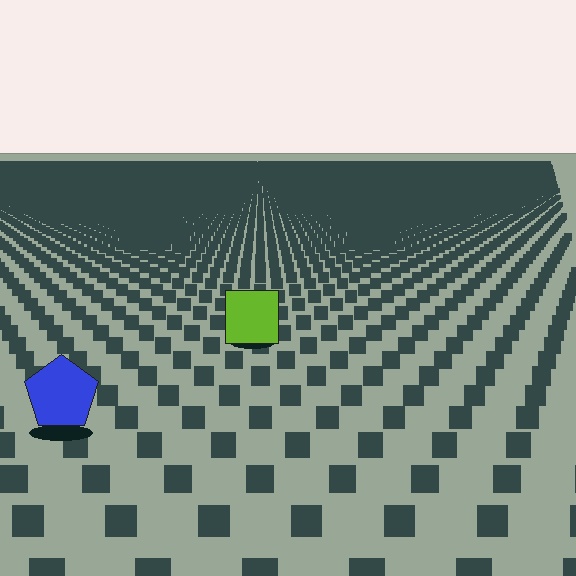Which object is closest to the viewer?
The blue pentagon is closest. The texture marks near it are larger and more spread out.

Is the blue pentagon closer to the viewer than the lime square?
Yes. The blue pentagon is closer — you can tell from the texture gradient: the ground texture is coarser near it.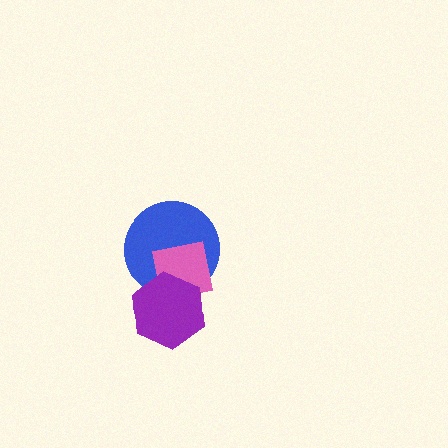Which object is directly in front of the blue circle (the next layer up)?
The pink square is directly in front of the blue circle.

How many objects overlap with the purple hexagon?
2 objects overlap with the purple hexagon.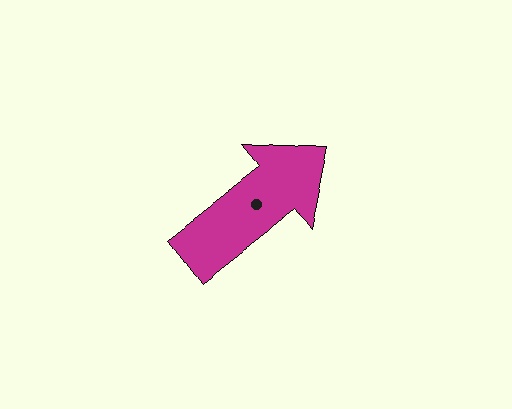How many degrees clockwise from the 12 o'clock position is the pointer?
Approximately 52 degrees.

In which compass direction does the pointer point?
Northeast.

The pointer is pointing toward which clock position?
Roughly 2 o'clock.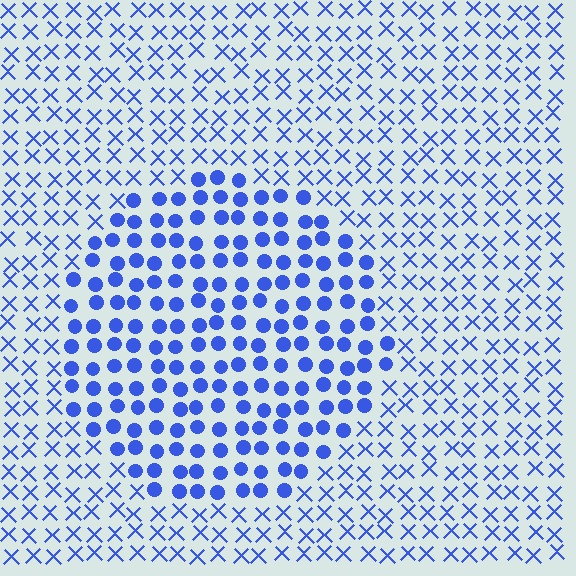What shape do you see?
I see a circle.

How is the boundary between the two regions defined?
The boundary is defined by a change in element shape: circles inside vs. X marks outside. All elements share the same color and spacing.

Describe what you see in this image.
The image is filled with small blue elements arranged in a uniform grid. A circle-shaped region contains circles, while the surrounding area contains X marks. The boundary is defined purely by the change in element shape.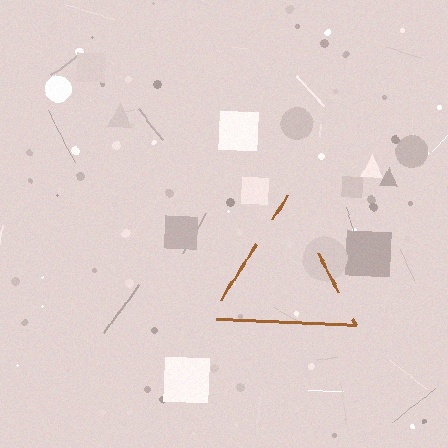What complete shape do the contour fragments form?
The contour fragments form a triangle.